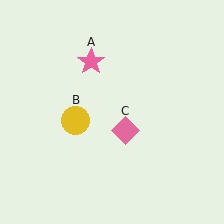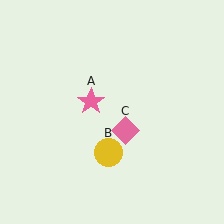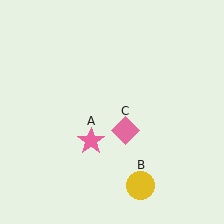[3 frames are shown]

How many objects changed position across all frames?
2 objects changed position: pink star (object A), yellow circle (object B).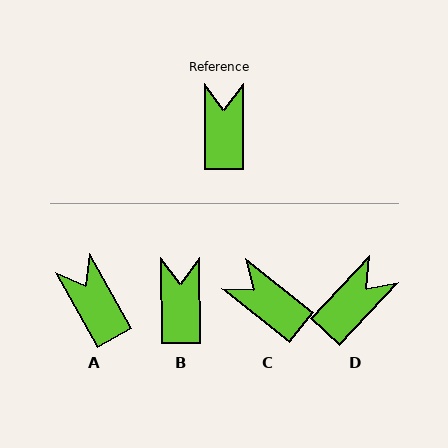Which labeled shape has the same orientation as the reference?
B.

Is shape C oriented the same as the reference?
No, it is off by about 51 degrees.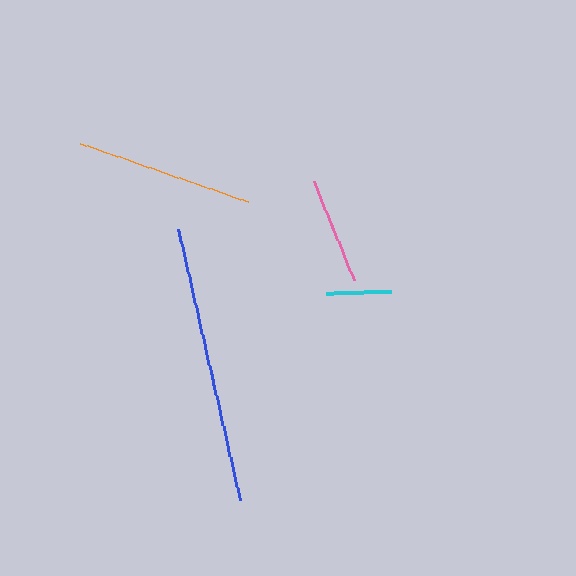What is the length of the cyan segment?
The cyan segment is approximately 65 pixels long.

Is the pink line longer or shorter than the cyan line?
The pink line is longer than the cyan line.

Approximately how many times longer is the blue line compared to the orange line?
The blue line is approximately 1.6 times the length of the orange line.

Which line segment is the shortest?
The cyan line is the shortest at approximately 65 pixels.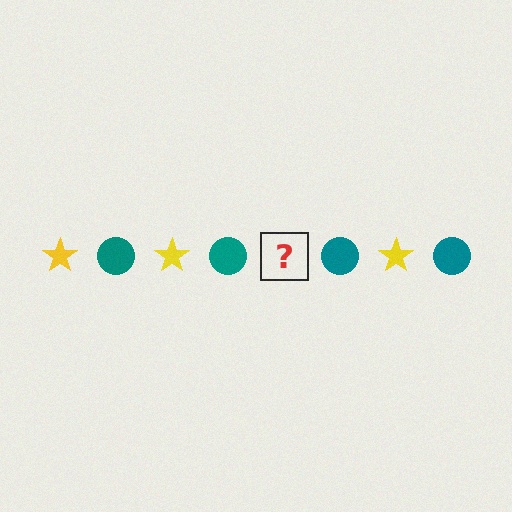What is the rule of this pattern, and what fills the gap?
The rule is that the pattern alternates between yellow star and teal circle. The gap should be filled with a yellow star.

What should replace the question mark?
The question mark should be replaced with a yellow star.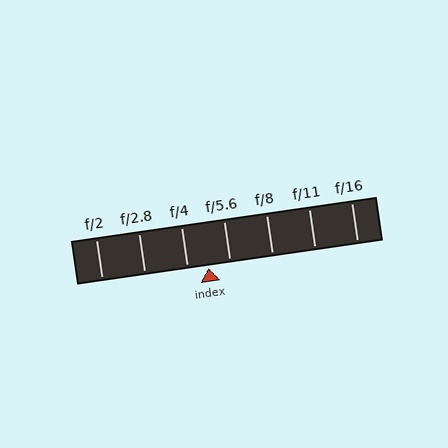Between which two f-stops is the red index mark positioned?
The index mark is between f/4 and f/5.6.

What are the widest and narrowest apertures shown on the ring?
The widest aperture shown is f/2 and the narrowest is f/16.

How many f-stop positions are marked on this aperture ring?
There are 7 f-stop positions marked.